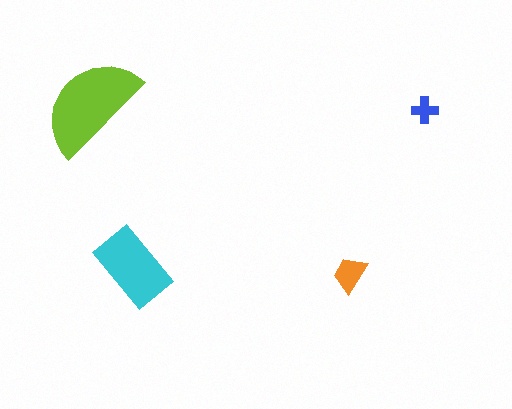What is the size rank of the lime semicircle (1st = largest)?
1st.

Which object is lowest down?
The orange trapezoid is bottommost.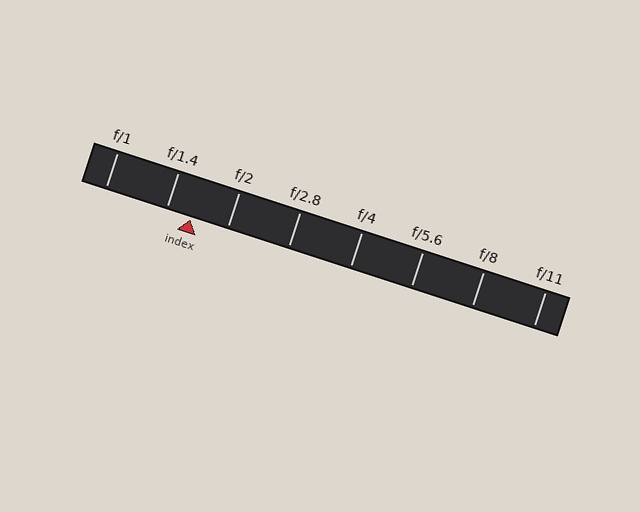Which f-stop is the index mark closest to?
The index mark is closest to f/1.4.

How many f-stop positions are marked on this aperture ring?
There are 8 f-stop positions marked.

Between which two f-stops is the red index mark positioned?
The index mark is between f/1.4 and f/2.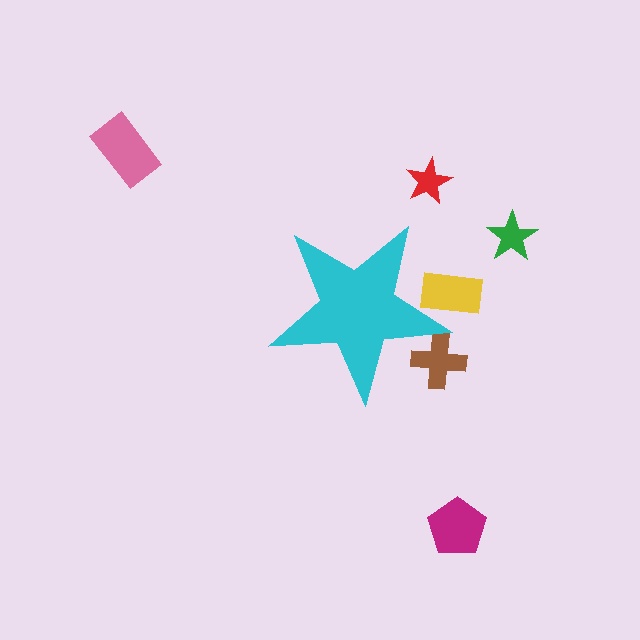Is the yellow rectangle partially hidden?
Yes, the yellow rectangle is partially hidden behind the cyan star.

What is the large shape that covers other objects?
A cyan star.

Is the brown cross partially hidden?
Yes, the brown cross is partially hidden behind the cyan star.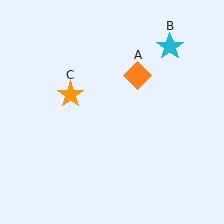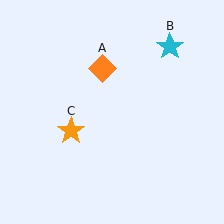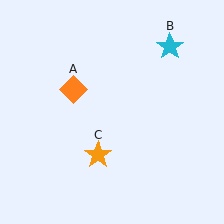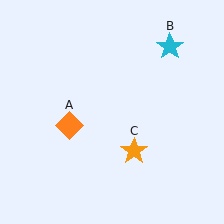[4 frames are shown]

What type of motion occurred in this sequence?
The orange diamond (object A), orange star (object C) rotated counterclockwise around the center of the scene.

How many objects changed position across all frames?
2 objects changed position: orange diamond (object A), orange star (object C).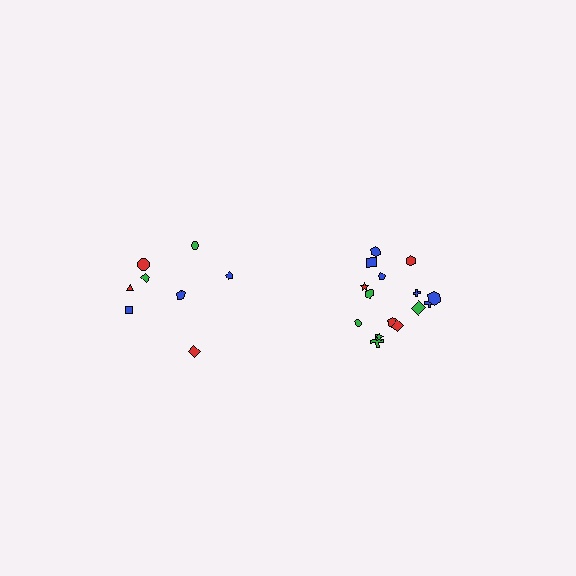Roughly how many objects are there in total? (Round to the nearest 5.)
Roughly 25 objects in total.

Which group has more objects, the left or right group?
The right group.